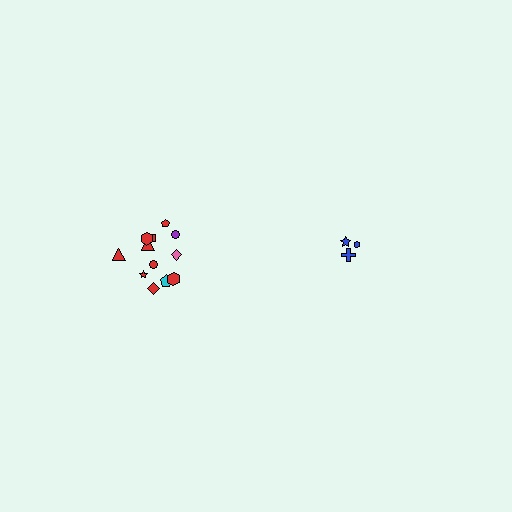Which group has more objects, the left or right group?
The left group.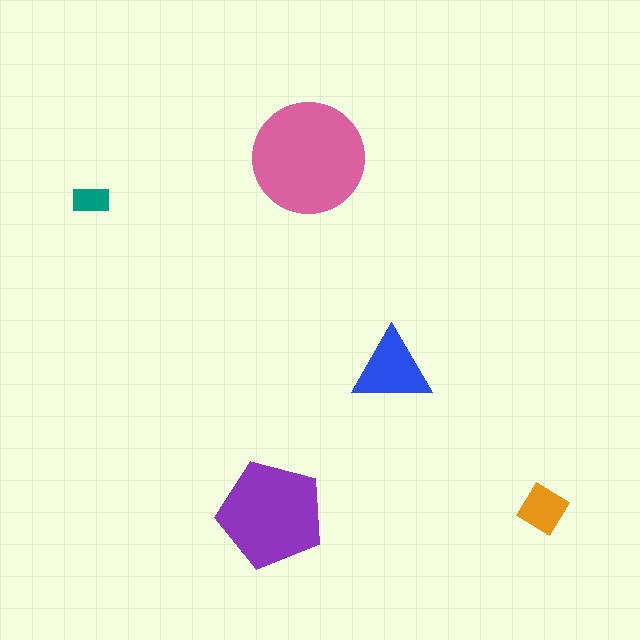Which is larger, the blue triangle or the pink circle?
The pink circle.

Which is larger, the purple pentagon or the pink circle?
The pink circle.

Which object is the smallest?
The teal rectangle.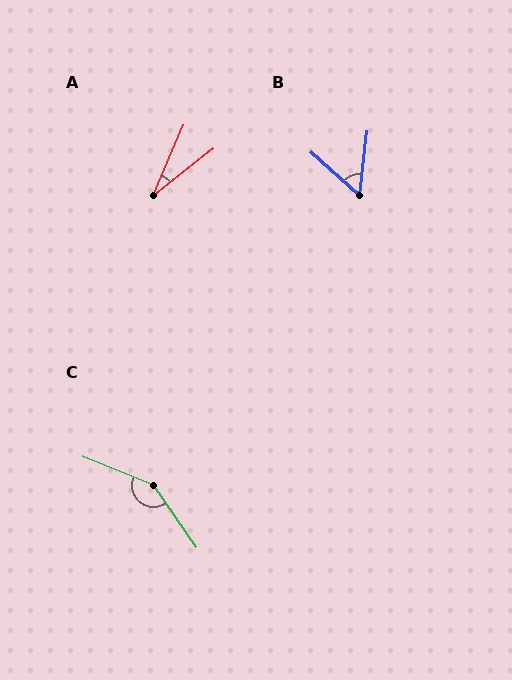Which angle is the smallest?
A, at approximately 28 degrees.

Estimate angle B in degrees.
Approximately 55 degrees.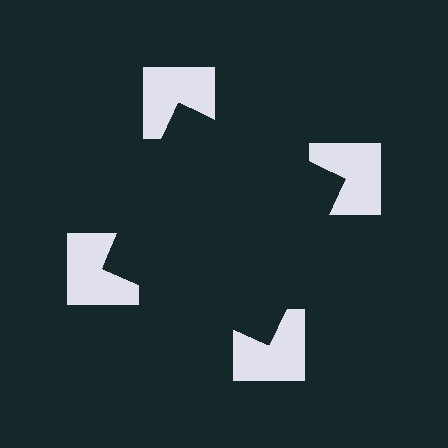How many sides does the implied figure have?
4 sides.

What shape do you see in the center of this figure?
An illusory square — its edges are inferred from the aligned wedge cuts in the notched squares, not physically drawn.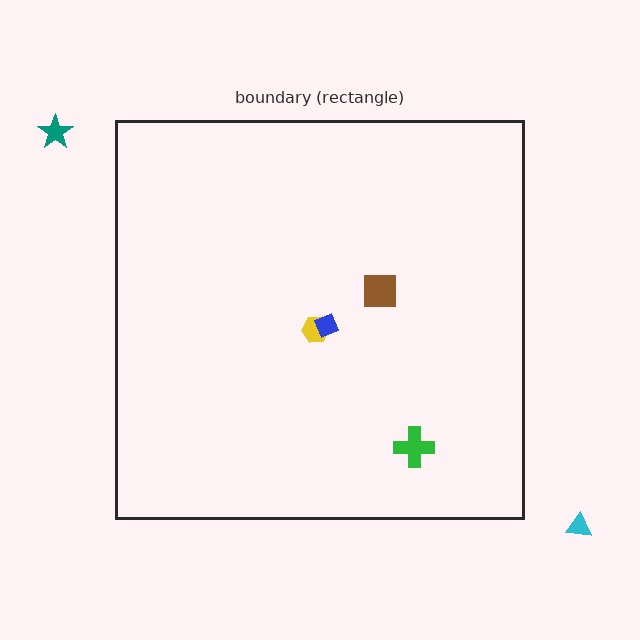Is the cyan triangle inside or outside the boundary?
Outside.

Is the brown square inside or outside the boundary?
Inside.